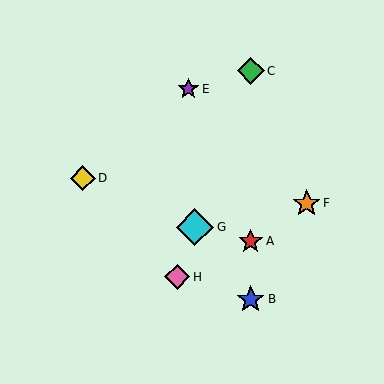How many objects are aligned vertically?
3 objects (A, B, C) are aligned vertically.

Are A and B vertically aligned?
Yes, both are at x≈251.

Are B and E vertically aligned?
No, B is at x≈251 and E is at x≈188.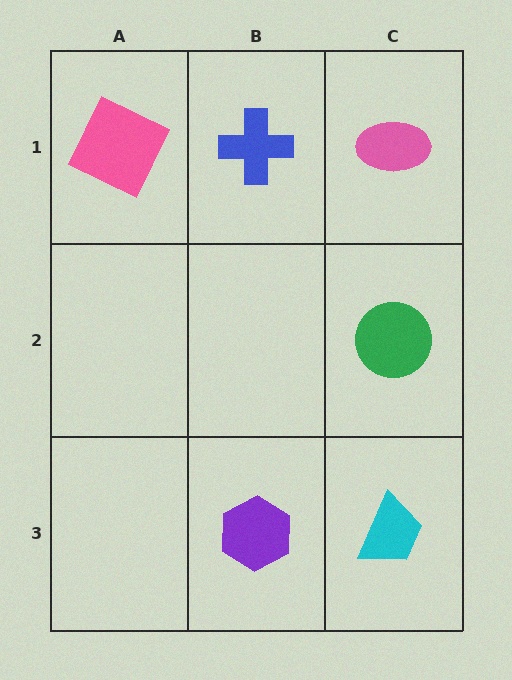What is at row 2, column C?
A green circle.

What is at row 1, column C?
A pink ellipse.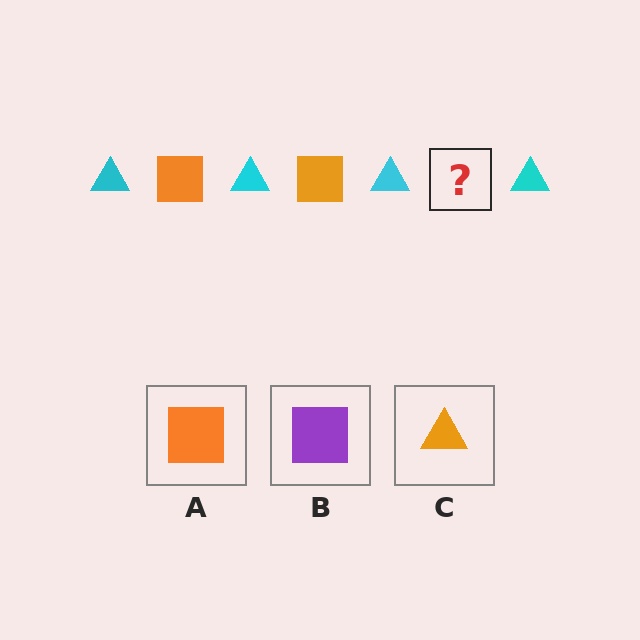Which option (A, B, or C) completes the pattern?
A.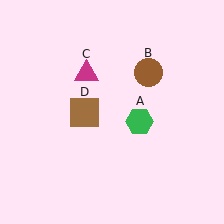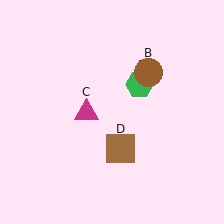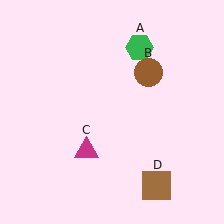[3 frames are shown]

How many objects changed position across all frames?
3 objects changed position: green hexagon (object A), magenta triangle (object C), brown square (object D).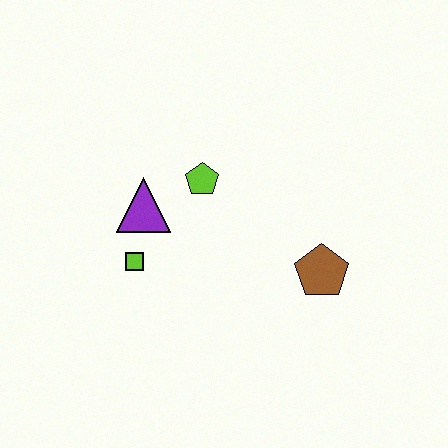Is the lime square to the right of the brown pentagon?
No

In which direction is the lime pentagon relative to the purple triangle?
The lime pentagon is to the right of the purple triangle.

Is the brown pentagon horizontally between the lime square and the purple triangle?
No